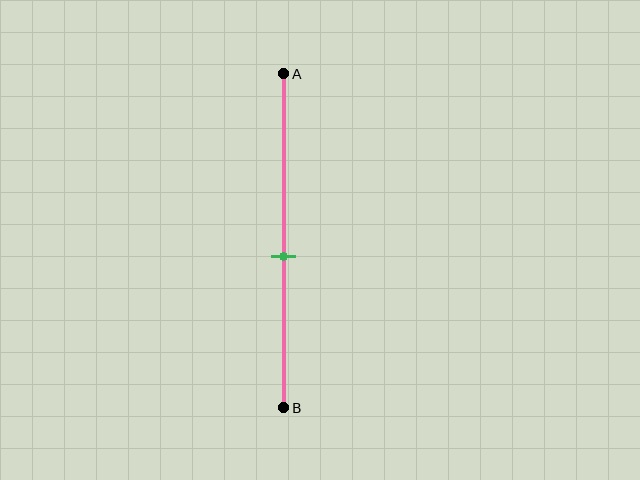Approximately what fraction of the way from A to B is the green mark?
The green mark is approximately 55% of the way from A to B.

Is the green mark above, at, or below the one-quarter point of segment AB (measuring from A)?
The green mark is below the one-quarter point of segment AB.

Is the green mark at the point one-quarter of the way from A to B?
No, the mark is at about 55% from A, not at the 25% one-quarter point.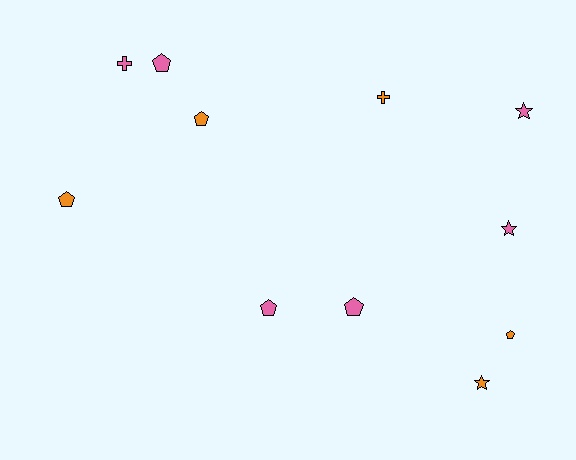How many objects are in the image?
There are 11 objects.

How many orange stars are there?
There is 1 orange star.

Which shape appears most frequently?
Pentagon, with 6 objects.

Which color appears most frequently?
Pink, with 6 objects.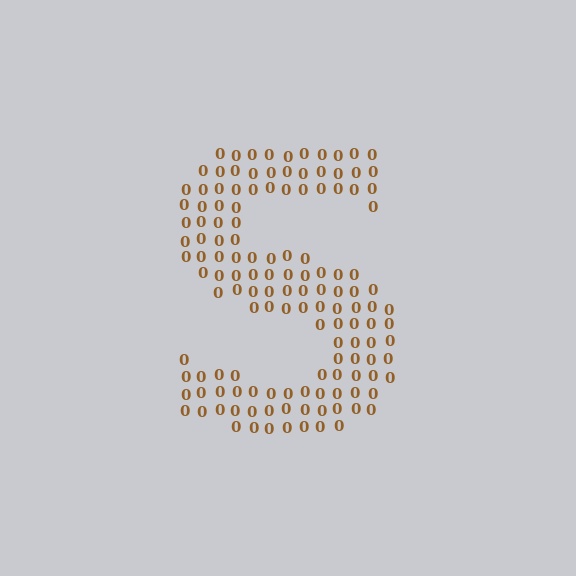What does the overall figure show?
The overall figure shows the letter S.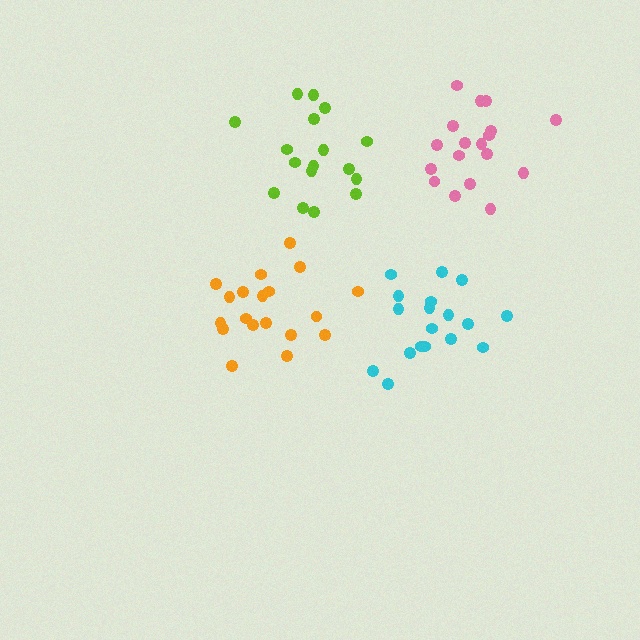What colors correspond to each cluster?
The clusters are colored: pink, orange, lime, cyan.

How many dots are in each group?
Group 1: 18 dots, Group 2: 19 dots, Group 3: 17 dots, Group 4: 18 dots (72 total).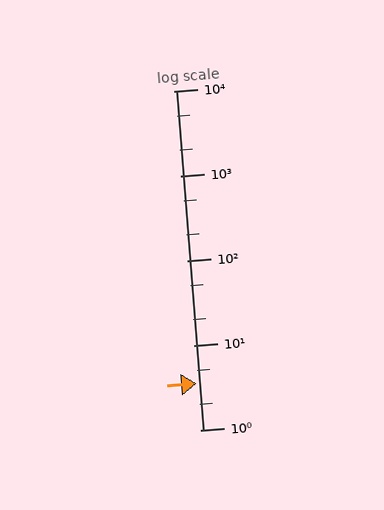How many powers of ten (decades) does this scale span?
The scale spans 4 decades, from 1 to 10000.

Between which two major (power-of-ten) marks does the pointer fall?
The pointer is between 1 and 10.